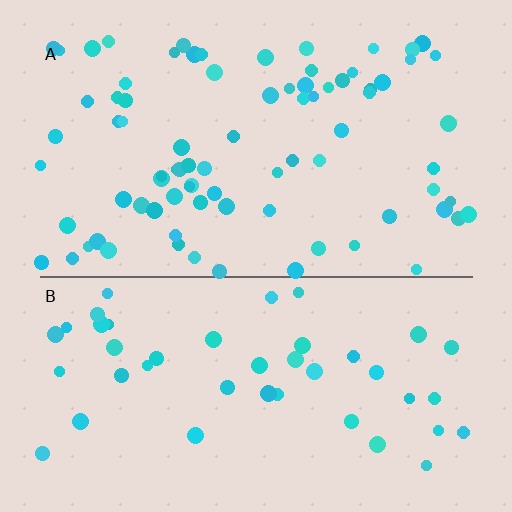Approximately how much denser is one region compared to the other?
Approximately 1.9× — region A over region B.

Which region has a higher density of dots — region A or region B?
A (the top).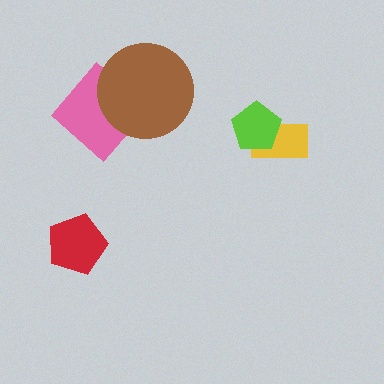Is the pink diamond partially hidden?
Yes, it is partially covered by another shape.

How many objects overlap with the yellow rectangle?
1 object overlaps with the yellow rectangle.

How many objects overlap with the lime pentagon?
1 object overlaps with the lime pentagon.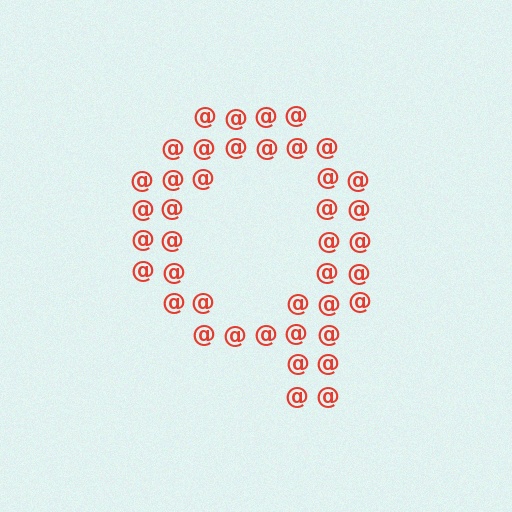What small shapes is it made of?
It is made of small at signs.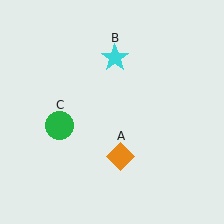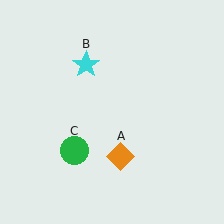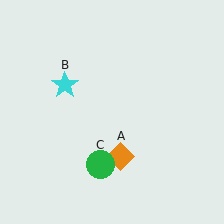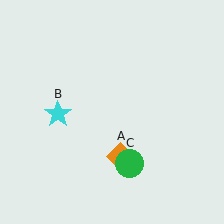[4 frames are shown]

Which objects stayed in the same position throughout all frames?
Orange diamond (object A) remained stationary.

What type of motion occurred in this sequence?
The cyan star (object B), green circle (object C) rotated counterclockwise around the center of the scene.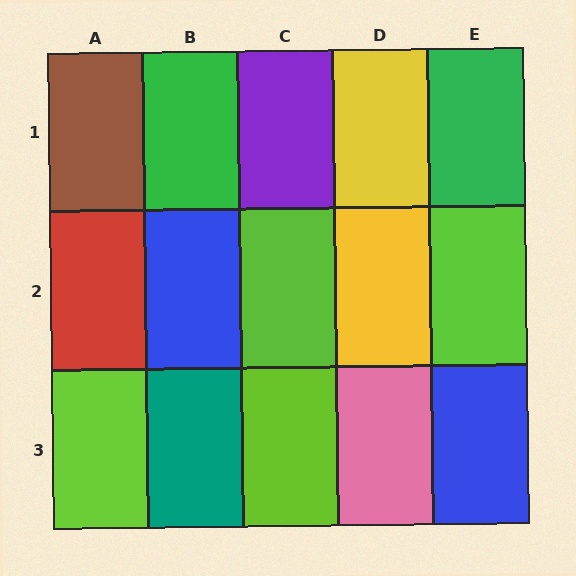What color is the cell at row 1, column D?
Yellow.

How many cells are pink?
1 cell is pink.